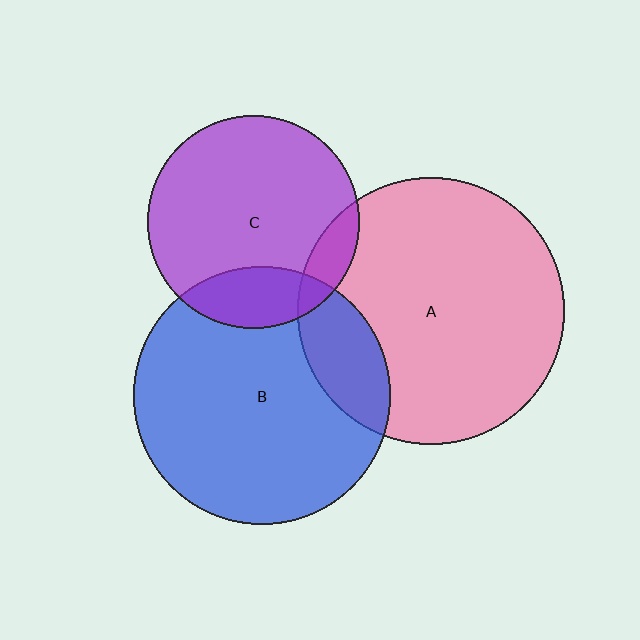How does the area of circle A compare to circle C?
Approximately 1.6 times.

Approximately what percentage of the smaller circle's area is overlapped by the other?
Approximately 20%.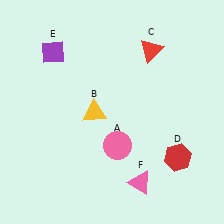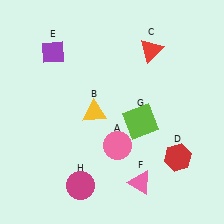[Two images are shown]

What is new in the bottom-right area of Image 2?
A lime square (G) was added in the bottom-right area of Image 2.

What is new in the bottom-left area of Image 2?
A magenta circle (H) was added in the bottom-left area of Image 2.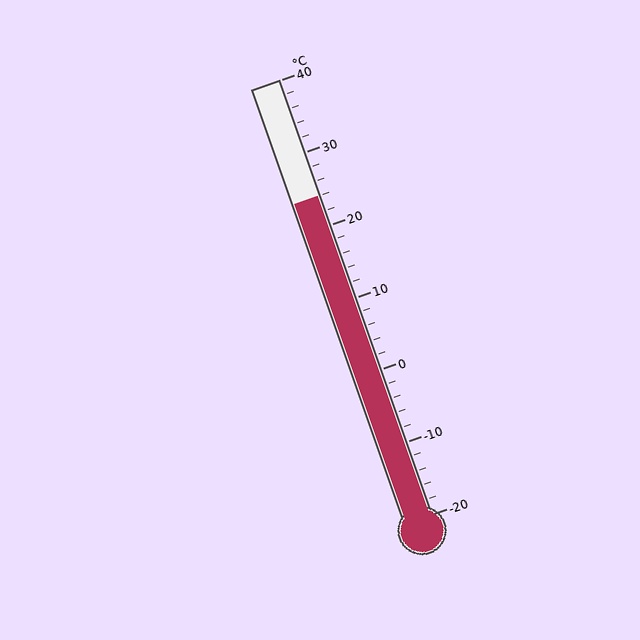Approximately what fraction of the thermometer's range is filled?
The thermometer is filled to approximately 75% of its range.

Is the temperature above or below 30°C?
The temperature is below 30°C.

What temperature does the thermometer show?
The thermometer shows approximately 24°C.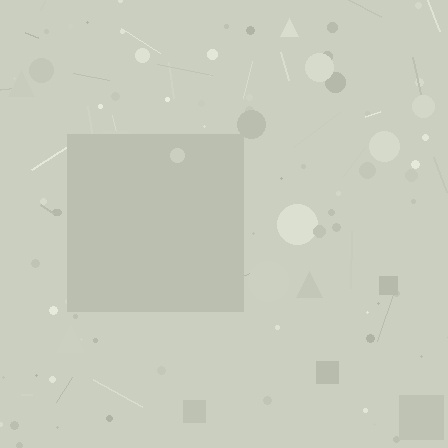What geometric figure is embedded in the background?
A square is embedded in the background.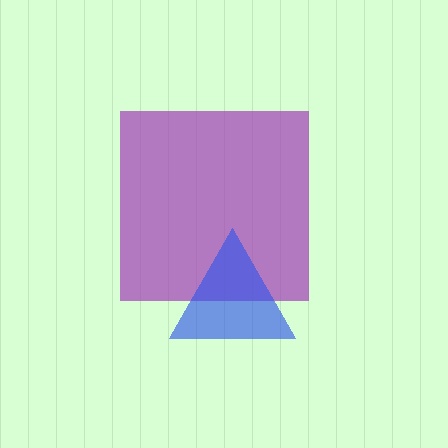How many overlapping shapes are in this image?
There are 2 overlapping shapes in the image.